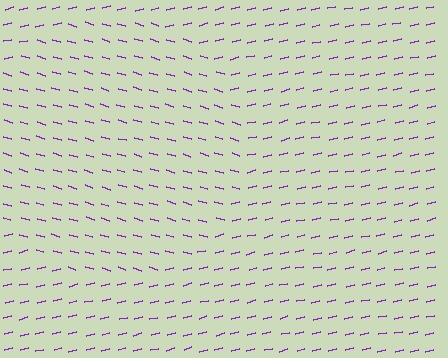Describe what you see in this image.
The image is filled with small purple line segments. A circle region in the image has lines oriented differently from the surrounding lines, creating a visible texture boundary.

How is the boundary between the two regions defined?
The boundary is defined purely by a change in line orientation (approximately 30 degrees difference). All lines are the same color and thickness.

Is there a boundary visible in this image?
Yes, there is a texture boundary formed by a change in line orientation.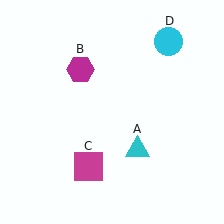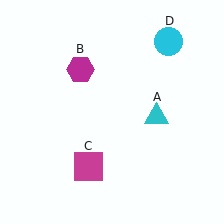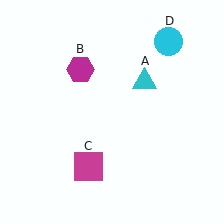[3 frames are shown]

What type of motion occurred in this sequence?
The cyan triangle (object A) rotated counterclockwise around the center of the scene.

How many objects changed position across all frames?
1 object changed position: cyan triangle (object A).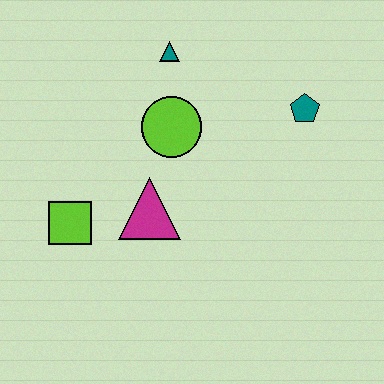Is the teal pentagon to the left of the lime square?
No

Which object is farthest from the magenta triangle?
The teal pentagon is farthest from the magenta triangle.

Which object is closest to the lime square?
The magenta triangle is closest to the lime square.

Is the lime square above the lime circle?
No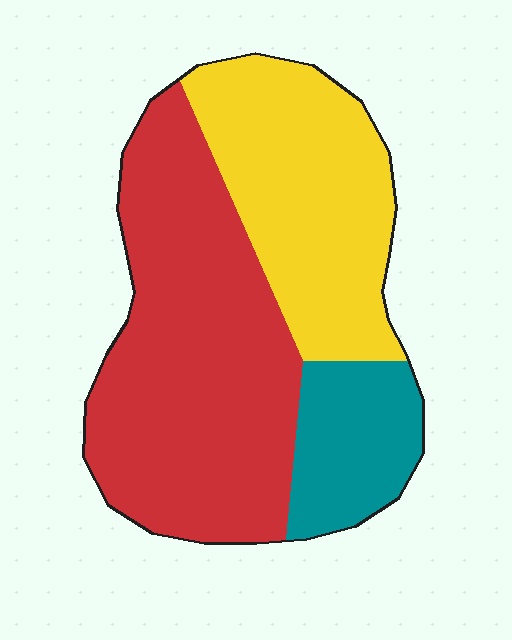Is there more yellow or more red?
Red.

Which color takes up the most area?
Red, at roughly 50%.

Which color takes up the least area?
Teal, at roughly 15%.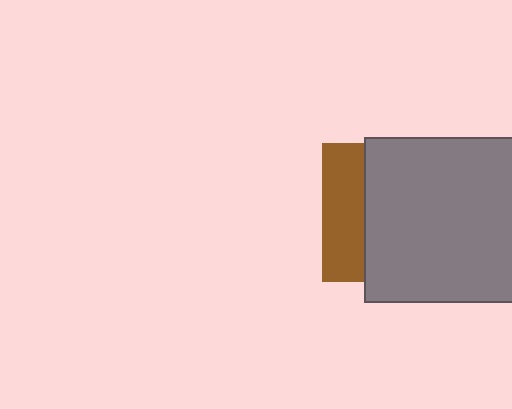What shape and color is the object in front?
The object in front is a gray rectangle.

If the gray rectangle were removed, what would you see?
You would see the complete brown square.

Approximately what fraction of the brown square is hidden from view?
Roughly 70% of the brown square is hidden behind the gray rectangle.